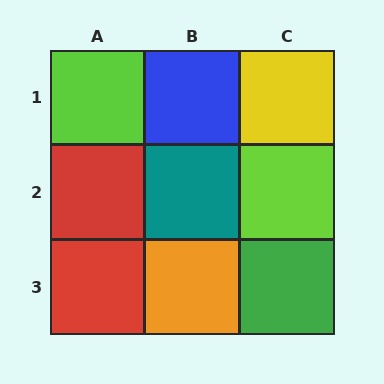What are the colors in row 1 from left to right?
Lime, blue, yellow.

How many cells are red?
2 cells are red.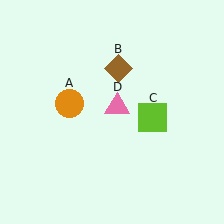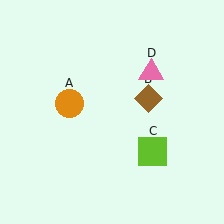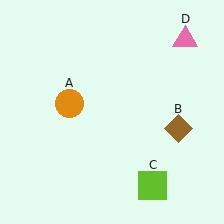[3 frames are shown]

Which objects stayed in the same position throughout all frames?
Orange circle (object A) remained stationary.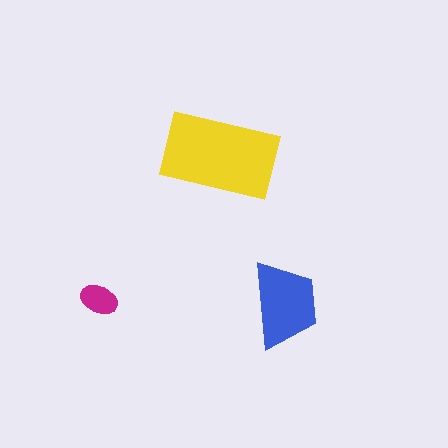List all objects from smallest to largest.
The magenta ellipse, the blue trapezoid, the yellow rectangle.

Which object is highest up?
The yellow rectangle is topmost.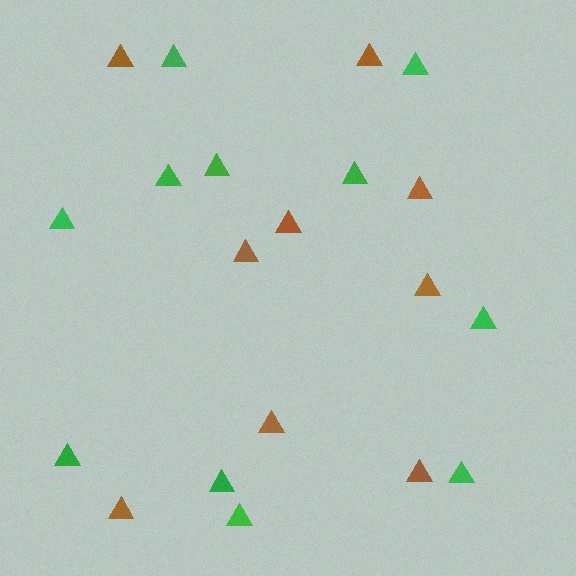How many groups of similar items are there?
There are 2 groups: one group of green triangles (11) and one group of brown triangles (9).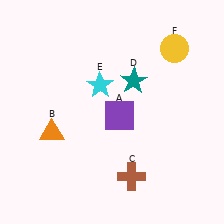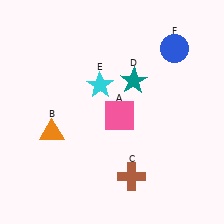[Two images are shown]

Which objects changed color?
A changed from purple to pink. F changed from yellow to blue.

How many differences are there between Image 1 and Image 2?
There are 2 differences between the two images.